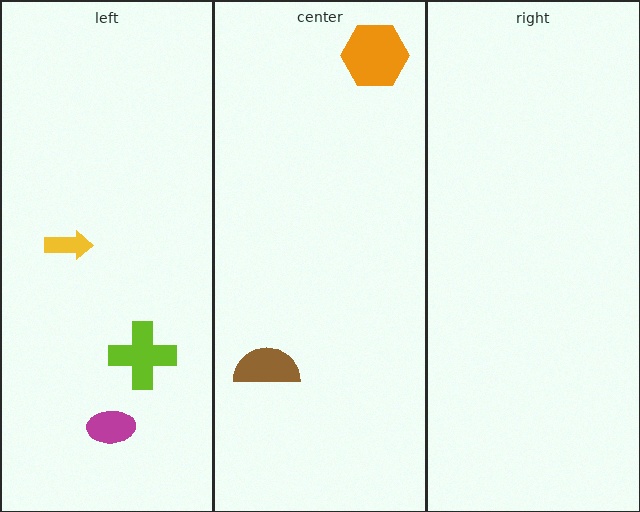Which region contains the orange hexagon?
The center region.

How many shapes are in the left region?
3.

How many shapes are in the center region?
2.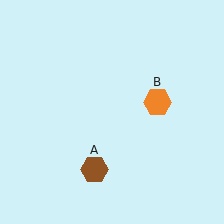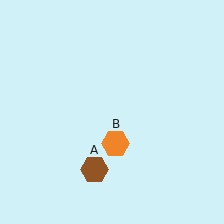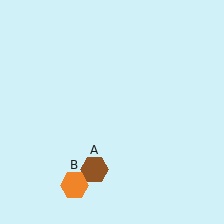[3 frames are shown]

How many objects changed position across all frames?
1 object changed position: orange hexagon (object B).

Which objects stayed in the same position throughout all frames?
Brown hexagon (object A) remained stationary.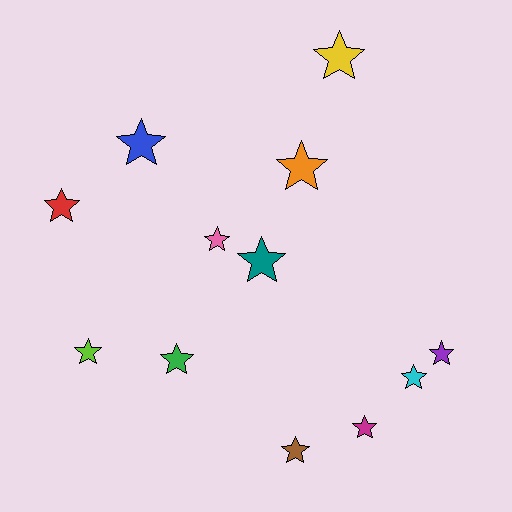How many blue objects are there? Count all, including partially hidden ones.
There is 1 blue object.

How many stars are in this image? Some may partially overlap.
There are 12 stars.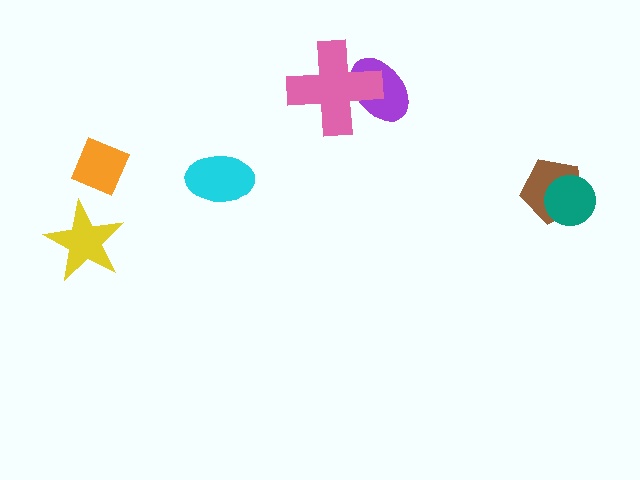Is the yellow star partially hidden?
No, no other shape covers it.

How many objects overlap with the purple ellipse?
1 object overlaps with the purple ellipse.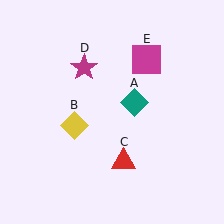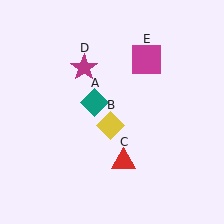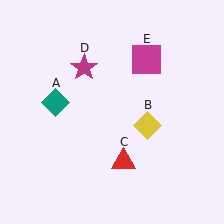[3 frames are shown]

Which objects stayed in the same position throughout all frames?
Red triangle (object C) and magenta star (object D) and magenta square (object E) remained stationary.